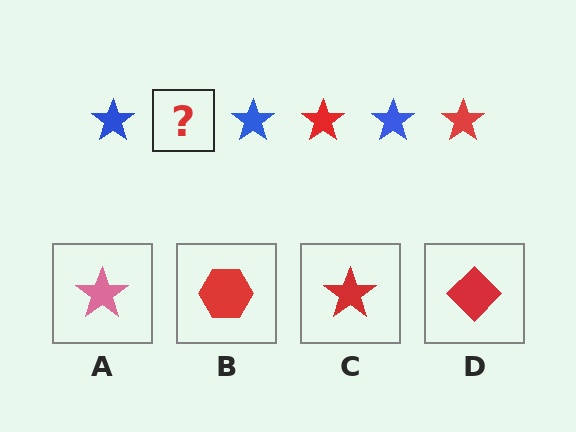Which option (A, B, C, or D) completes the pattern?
C.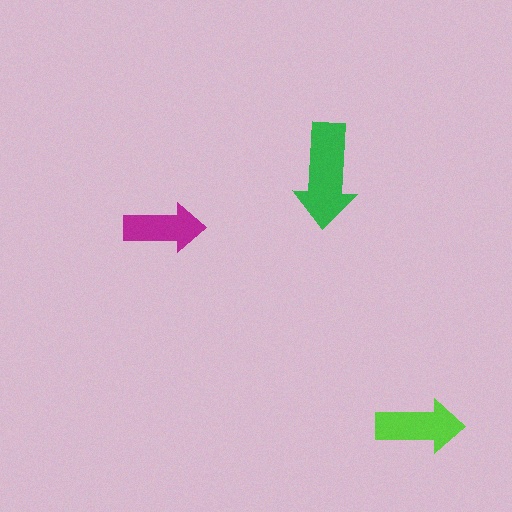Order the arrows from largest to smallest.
the green one, the lime one, the magenta one.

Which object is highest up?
The green arrow is topmost.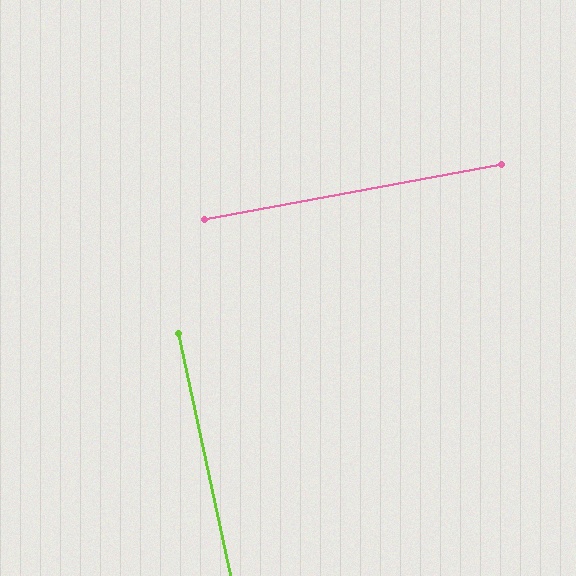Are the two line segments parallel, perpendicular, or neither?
Perpendicular — they meet at approximately 88°.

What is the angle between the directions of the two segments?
Approximately 88 degrees.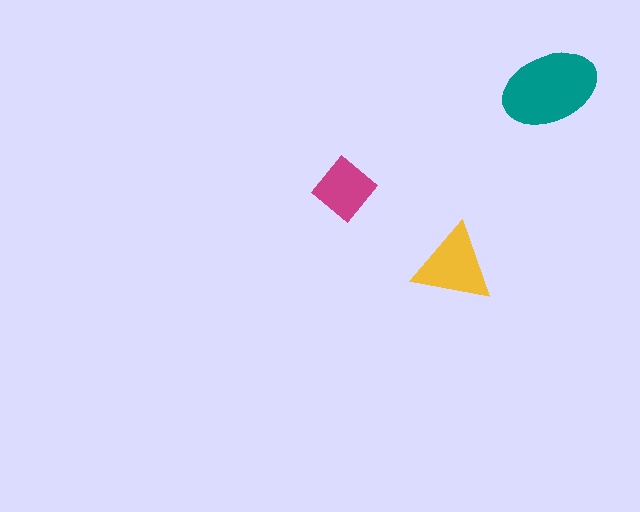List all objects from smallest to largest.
The magenta diamond, the yellow triangle, the teal ellipse.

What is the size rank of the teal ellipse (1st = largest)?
1st.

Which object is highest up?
The teal ellipse is topmost.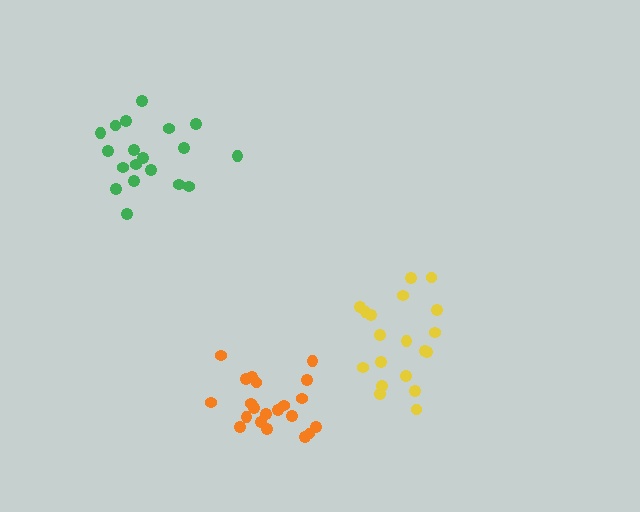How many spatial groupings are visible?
There are 3 spatial groupings.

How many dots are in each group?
Group 1: 21 dots, Group 2: 19 dots, Group 3: 19 dots (59 total).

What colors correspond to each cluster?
The clusters are colored: orange, green, yellow.